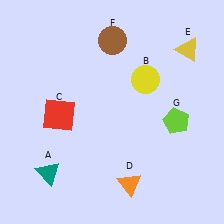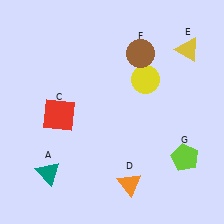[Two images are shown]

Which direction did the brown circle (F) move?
The brown circle (F) moved right.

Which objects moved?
The objects that moved are: the brown circle (F), the lime pentagon (G).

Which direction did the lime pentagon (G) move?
The lime pentagon (G) moved down.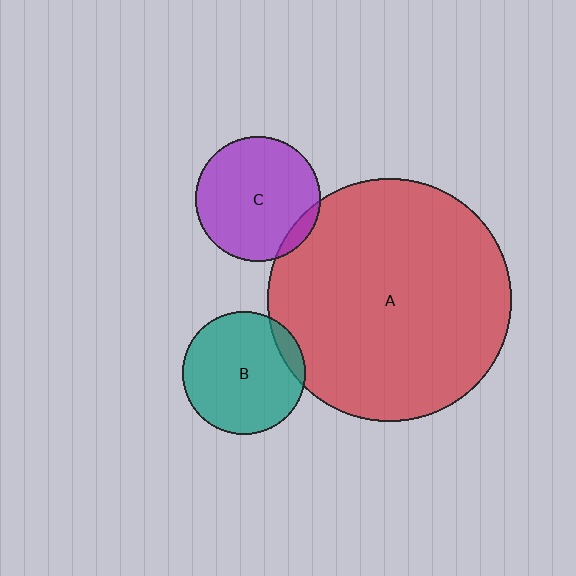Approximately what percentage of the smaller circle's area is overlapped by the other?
Approximately 10%.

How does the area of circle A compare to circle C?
Approximately 3.8 times.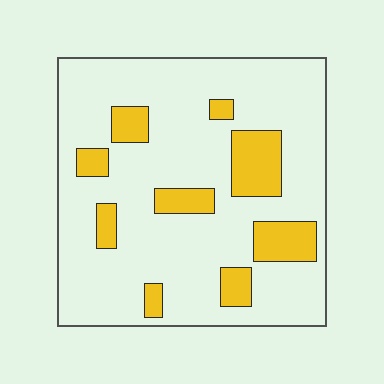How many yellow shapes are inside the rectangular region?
9.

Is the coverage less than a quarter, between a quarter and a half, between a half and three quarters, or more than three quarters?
Less than a quarter.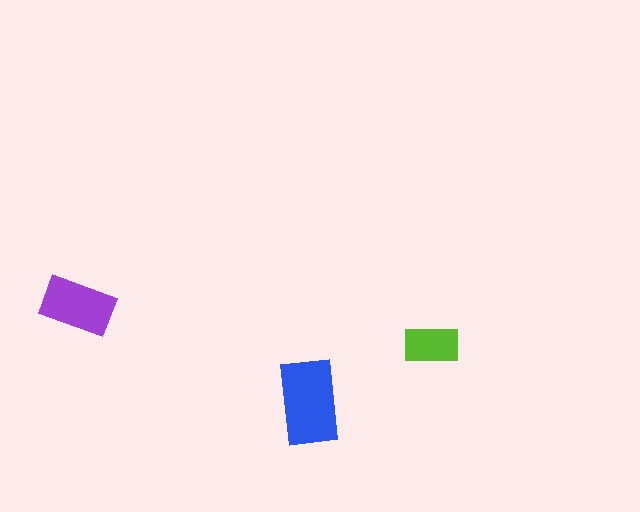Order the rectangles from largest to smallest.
the blue one, the purple one, the lime one.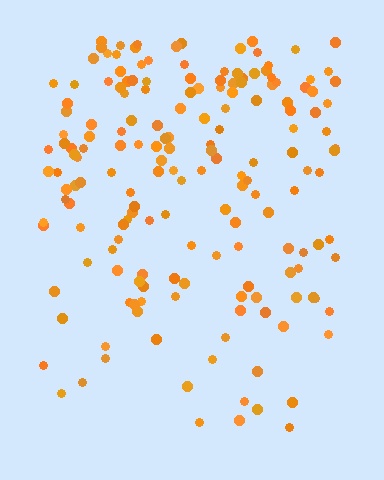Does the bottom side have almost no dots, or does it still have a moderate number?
Still a moderate number, just noticeably fewer than the top.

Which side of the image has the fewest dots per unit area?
The bottom.